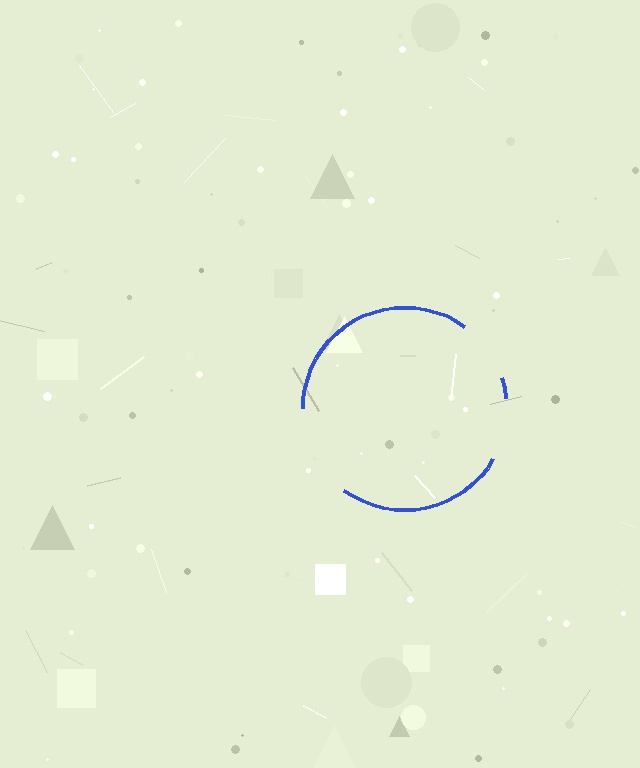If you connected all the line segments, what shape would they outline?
They would outline a circle.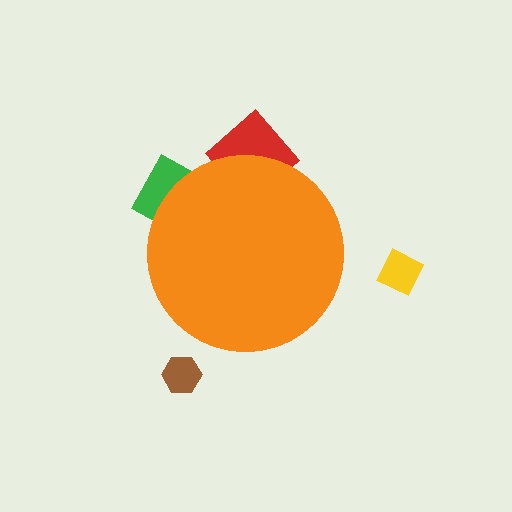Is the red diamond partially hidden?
Yes, the red diamond is partially hidden behind the orange circle.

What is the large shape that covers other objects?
An orange circle.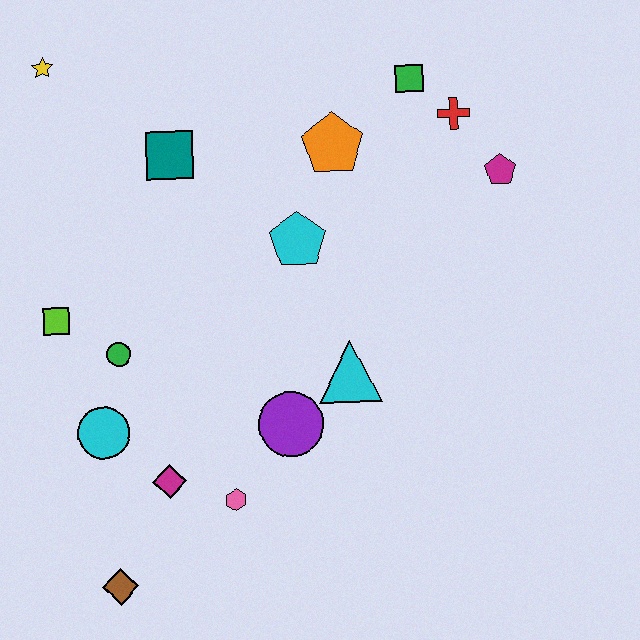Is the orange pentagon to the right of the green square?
No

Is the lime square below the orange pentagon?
Yes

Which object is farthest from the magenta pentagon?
The brown diamond is farthest from the magenta pentagon.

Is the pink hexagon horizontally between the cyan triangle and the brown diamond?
Yes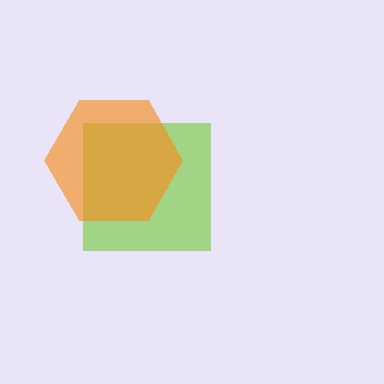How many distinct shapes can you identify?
There are 2 distinct shapes: a lime square, an orange hexagon.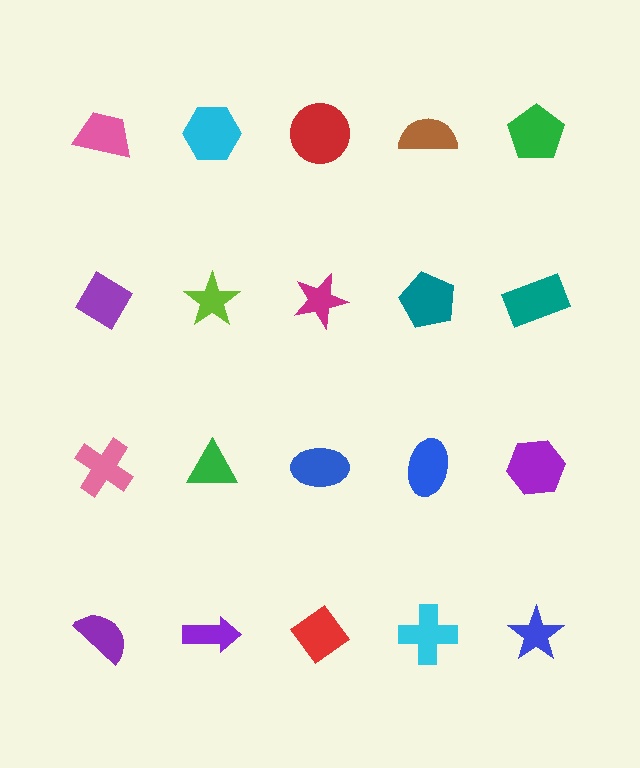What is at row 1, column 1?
A pink trapezoid.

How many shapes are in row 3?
5 shapes.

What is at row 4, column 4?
A cyan cross.